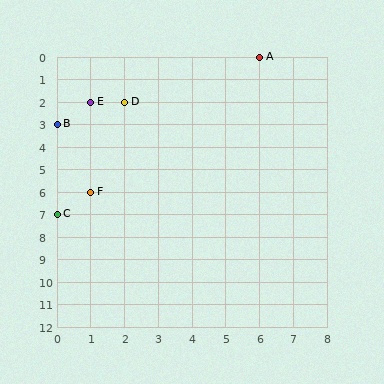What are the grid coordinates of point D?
Point D is at grid coordinates (2, 2).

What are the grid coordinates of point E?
Point E is at grid coordinates (1, 2).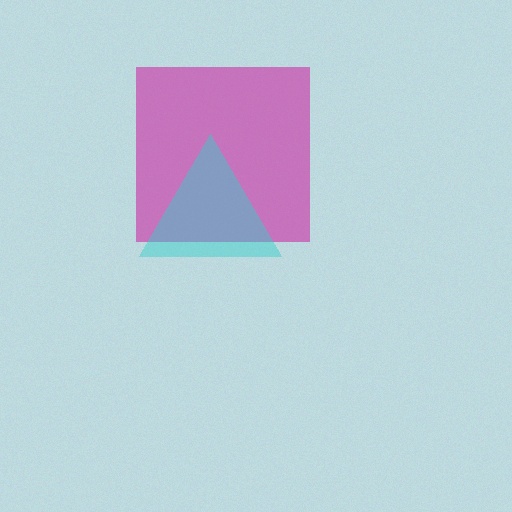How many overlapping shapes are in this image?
There are 2 overlapping shapes in the image.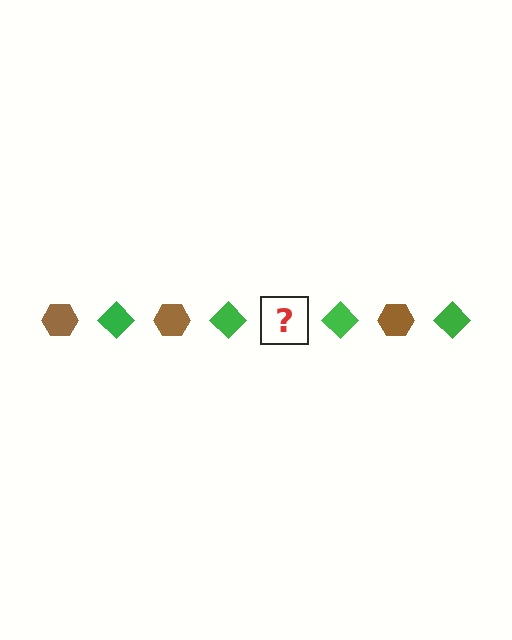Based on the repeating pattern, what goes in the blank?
The blank should be a brown hexagon.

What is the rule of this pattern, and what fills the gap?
The rule is that the pattern alternates between brown hexagon and green diamond. The gap should be filled with a brown hexagon.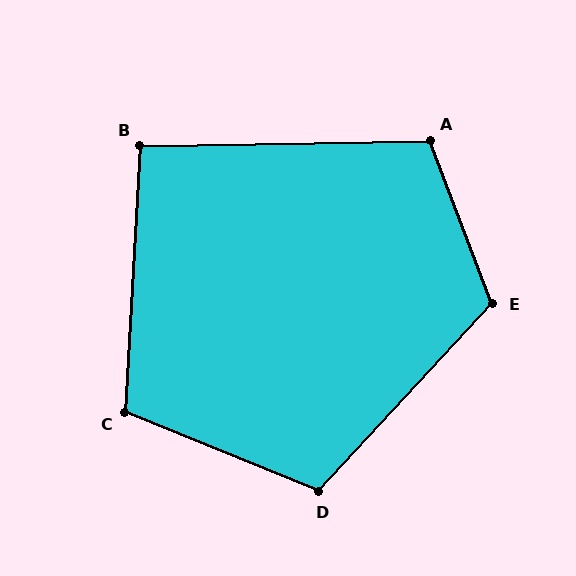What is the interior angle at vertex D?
Approximately 111 degrees (obtuse).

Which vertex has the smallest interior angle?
B, at approximately 94 degrees.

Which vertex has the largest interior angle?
E, at approximately 116 degrees.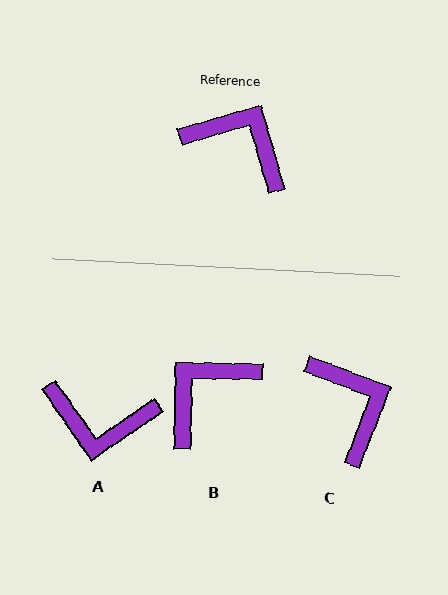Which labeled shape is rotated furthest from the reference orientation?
A, about 161 degrees away.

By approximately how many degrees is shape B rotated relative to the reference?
Approximately 73 degrees counter-clockwise.